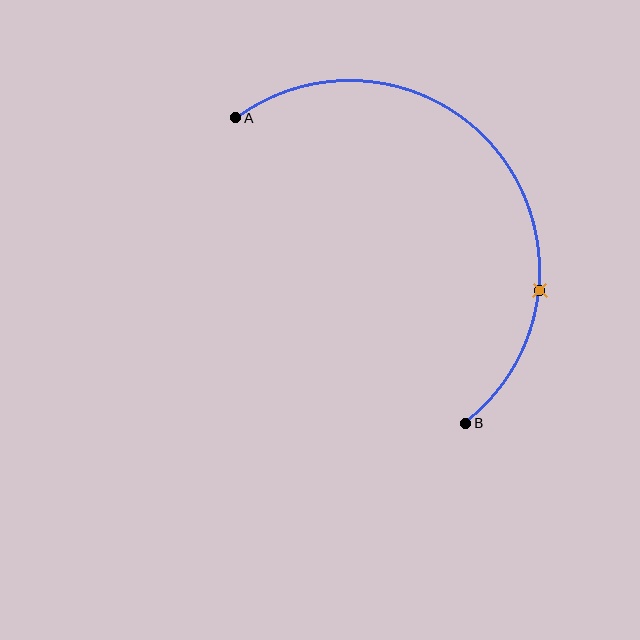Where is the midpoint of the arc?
The arc midpoint is the point on the curve farthest from the straight line joining A and B. It sits above and to the right of that line.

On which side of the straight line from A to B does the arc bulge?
The arc bulges above and to the right of the straight line connecting A and B.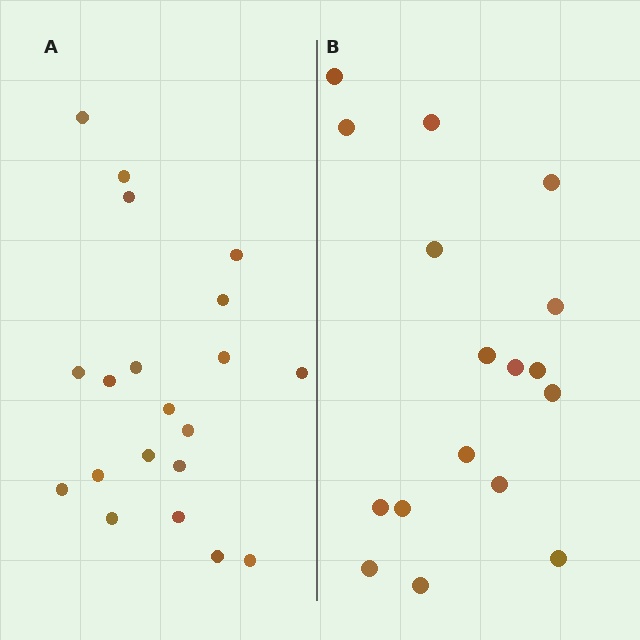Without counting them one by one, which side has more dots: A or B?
Region A (the left region) has more dots.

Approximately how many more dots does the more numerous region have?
Region A has just a few more — roughly 2 or 3 more dots than region B.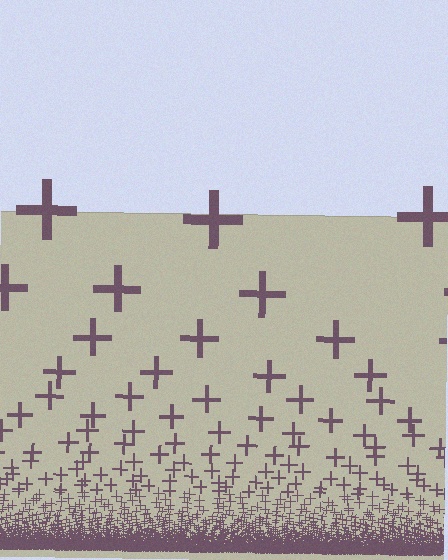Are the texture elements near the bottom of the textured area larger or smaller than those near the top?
Smaller. The gradient is inverted — elements near the bottom are smaller and denser.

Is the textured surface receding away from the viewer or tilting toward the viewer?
The surface appears to tilt toward the viewer. Texture elements get larger and sparser toward the top.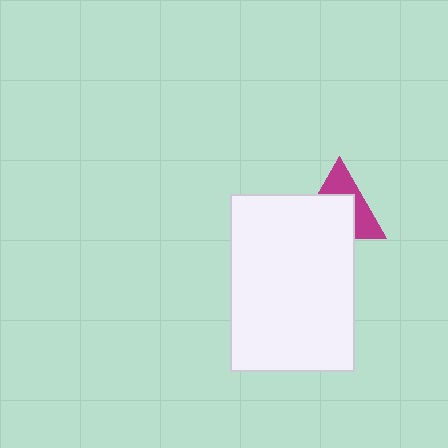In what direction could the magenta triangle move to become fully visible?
The magenta triangle could move up. That would shift it out from behind the white rectangle entirely.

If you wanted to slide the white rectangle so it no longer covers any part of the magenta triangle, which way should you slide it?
Slide it down — that is the most direct way to separate the two shapes.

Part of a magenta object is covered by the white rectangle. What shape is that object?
It is a triangle.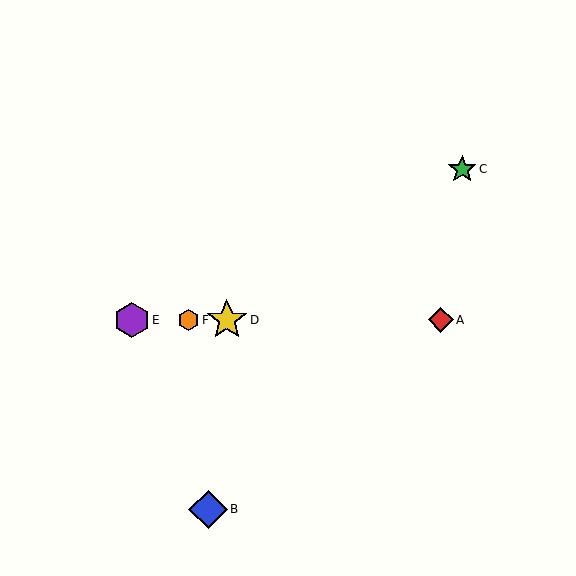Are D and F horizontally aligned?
Yes, both are at y≈320.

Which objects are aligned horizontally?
Objects A, D, E, F are aligned horizontally.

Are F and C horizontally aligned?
No, F is at y≈320 and C is at y≈169.